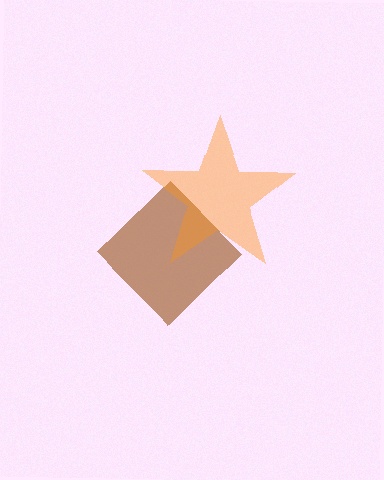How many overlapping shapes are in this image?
There are 2 overlapping shapes in the image.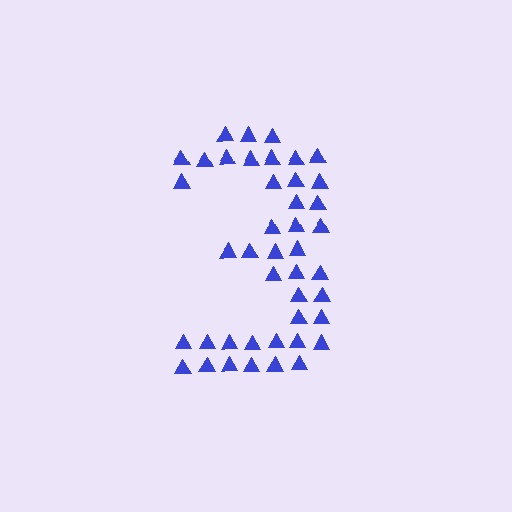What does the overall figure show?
The overall figure shows the digit 3.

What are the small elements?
The small elements are triangles.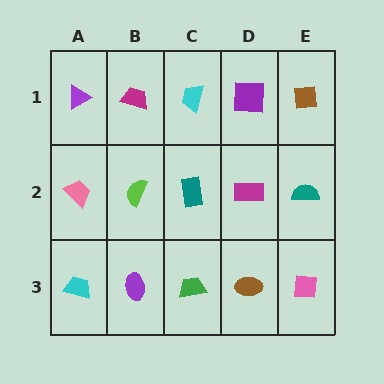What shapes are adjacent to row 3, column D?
A magenta rectangle (row 2, column D), a green trapezoid (row 3, column C), a pink square (row 3, column E).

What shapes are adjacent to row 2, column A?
A purple triangle (row 1, column A), a cyan trapezoid (row 3, column A), a lime semicircle (row 2, column B).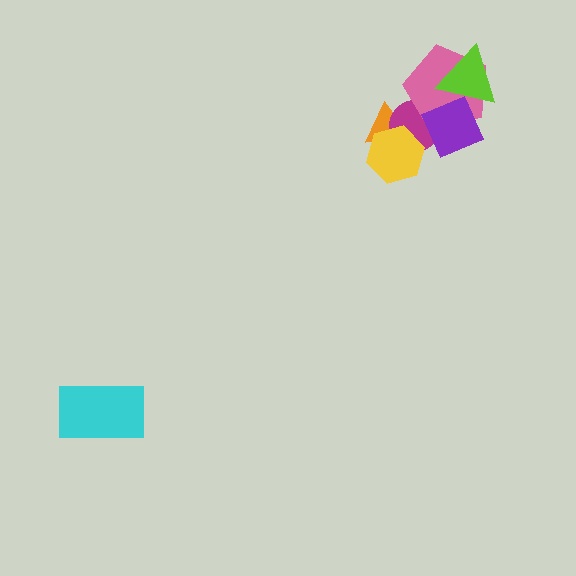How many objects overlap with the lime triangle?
2 objects overlap with the lime triangle.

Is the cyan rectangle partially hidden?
No, no other shape covers it.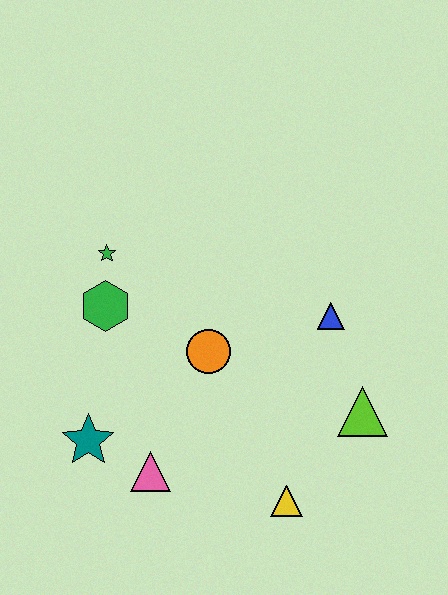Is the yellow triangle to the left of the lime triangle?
Yes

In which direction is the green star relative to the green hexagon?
The green star is above the green hexagon.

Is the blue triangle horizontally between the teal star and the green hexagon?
No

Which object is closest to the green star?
The green hexagon is closest to the green star.